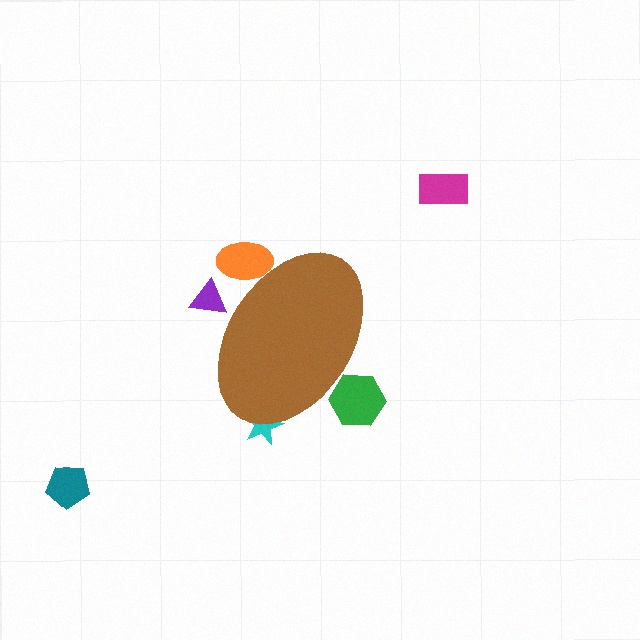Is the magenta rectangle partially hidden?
No, the magenta rectangle is fully visible.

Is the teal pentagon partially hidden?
No, the teal pentagon is fully visible.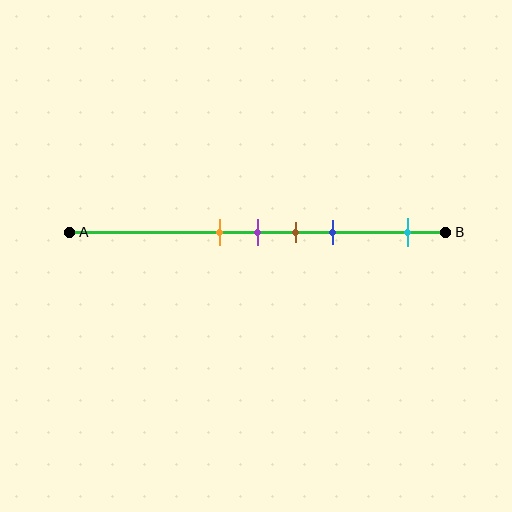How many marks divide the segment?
There are 5 marks dividing the segment.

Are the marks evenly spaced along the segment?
No, the marks are not evenly spaced.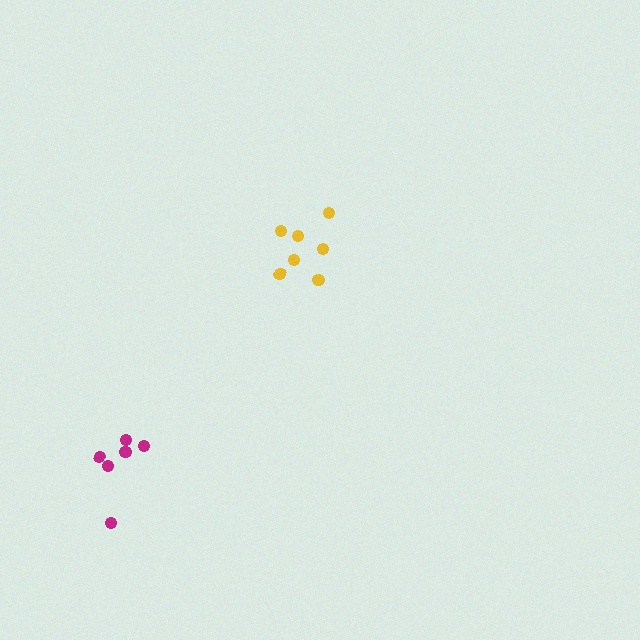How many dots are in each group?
Group 1: 7 dots, Group 2: 6 dots (13 total).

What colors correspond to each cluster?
The clusters are colored: yellow, magenta.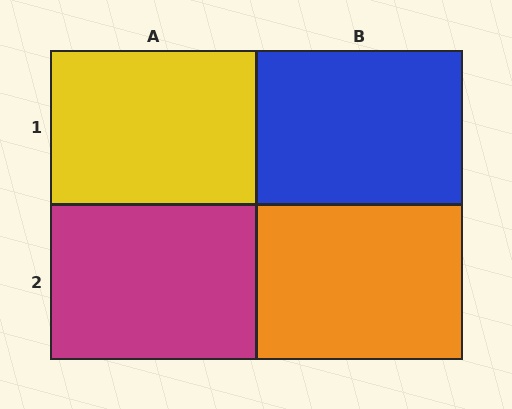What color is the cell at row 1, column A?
Yellow.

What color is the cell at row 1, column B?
Blue.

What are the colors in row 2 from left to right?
Magenta, orange.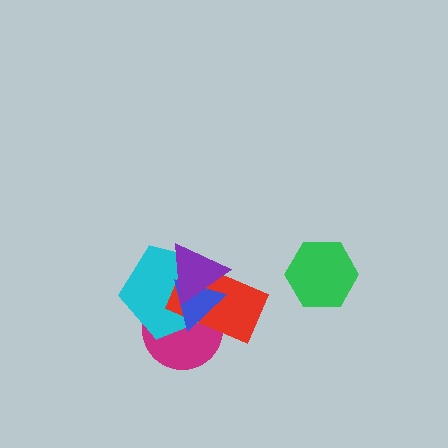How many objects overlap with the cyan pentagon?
4 objects overlap with the cyan pentagon.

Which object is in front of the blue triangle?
The purple triangle is in front of the blue triangle.